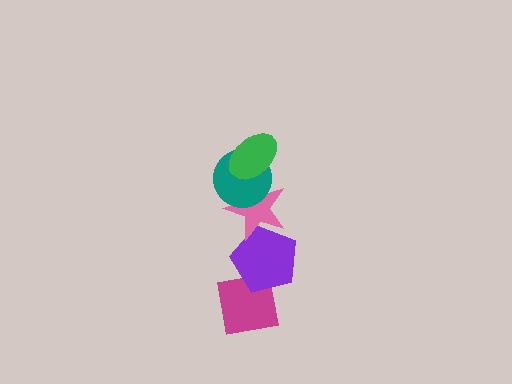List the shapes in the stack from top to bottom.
From top to bottom: the green ellipse, the teal circle, the pink star, the purple pentagon, the magenta square.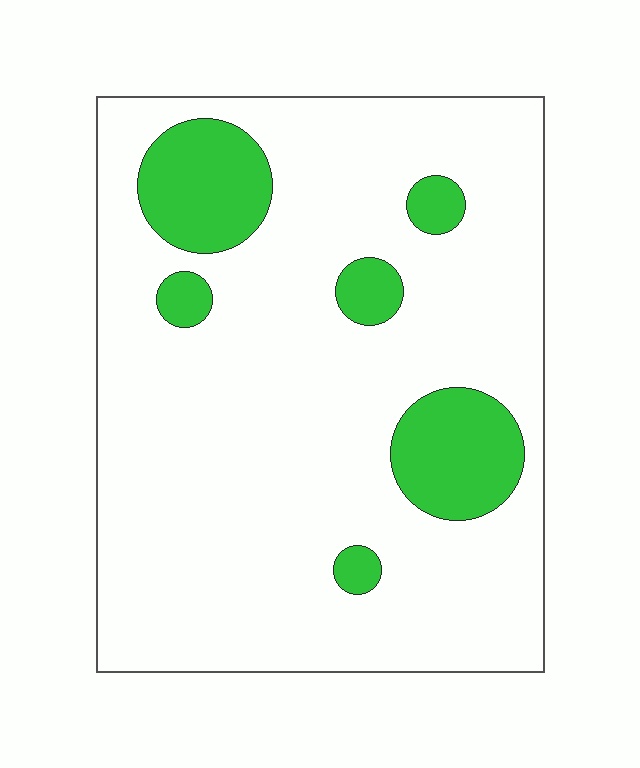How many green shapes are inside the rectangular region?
6.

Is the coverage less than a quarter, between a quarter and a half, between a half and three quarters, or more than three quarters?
Less than a quarter.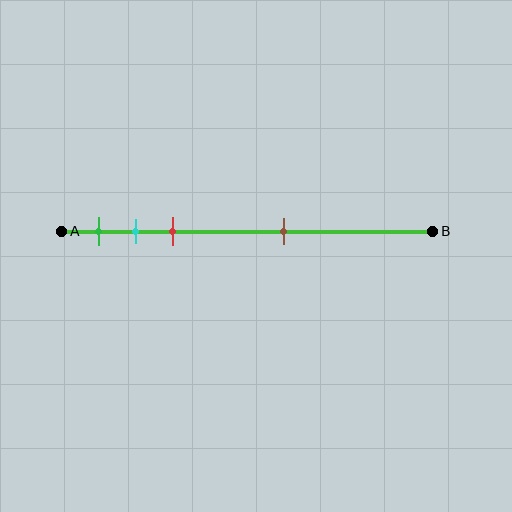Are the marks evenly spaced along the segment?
No, the marks are not evenly spaced.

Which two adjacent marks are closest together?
The cyan and red marks are the closest adjacent pair.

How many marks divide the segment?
There are 4 marks dividing the segment.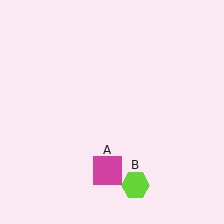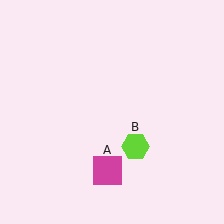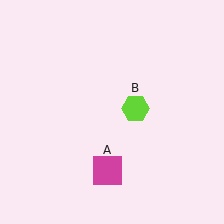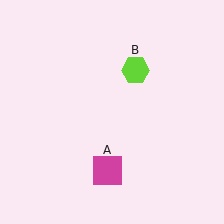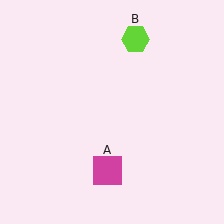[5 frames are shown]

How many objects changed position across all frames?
1 object changed position: lime hexagon (object B).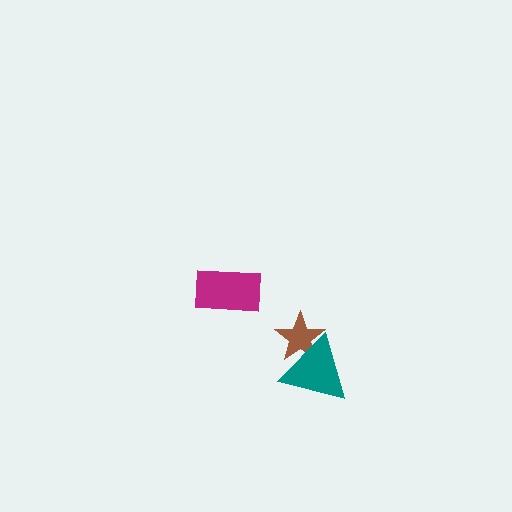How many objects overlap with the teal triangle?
1 object overlaps with the teal triangle.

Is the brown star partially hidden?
Yes, it is partially covered by another shape.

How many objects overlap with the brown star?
1 object overlaps with the brown star.